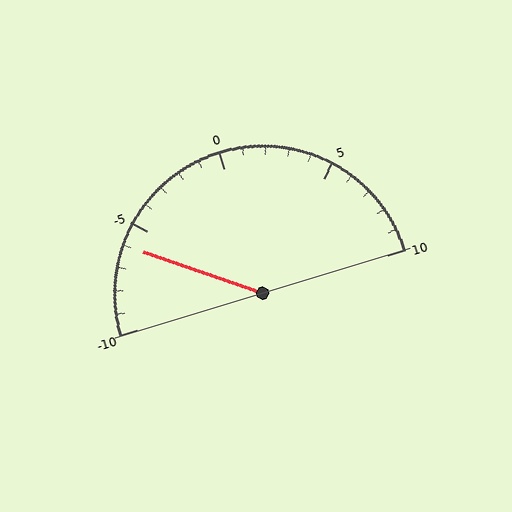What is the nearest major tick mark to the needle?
The nearest major tick mark is -5.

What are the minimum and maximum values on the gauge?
The gauge ranges from -10 to 10.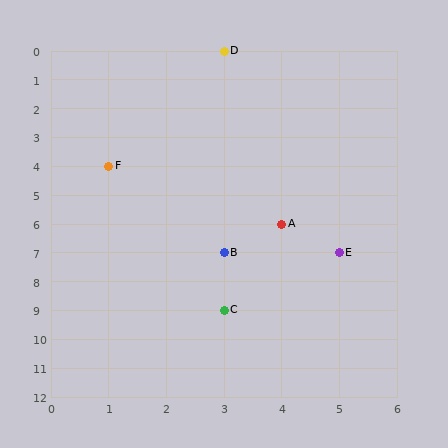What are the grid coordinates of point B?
Point B is at grid coordinates (3, 7).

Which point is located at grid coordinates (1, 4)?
Point F is at (1, 4).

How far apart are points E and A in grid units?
Points E and A are 1 column and 1 row apart (about 1.4 grid units diagonally).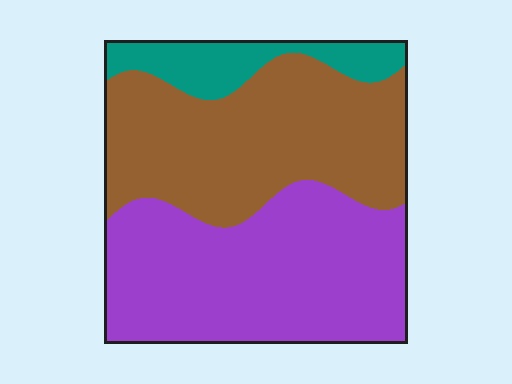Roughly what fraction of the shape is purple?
Purple covers 46% of the shape.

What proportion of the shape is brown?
Brown takes up about two fifths (2/5) of the shape.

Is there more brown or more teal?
Brown.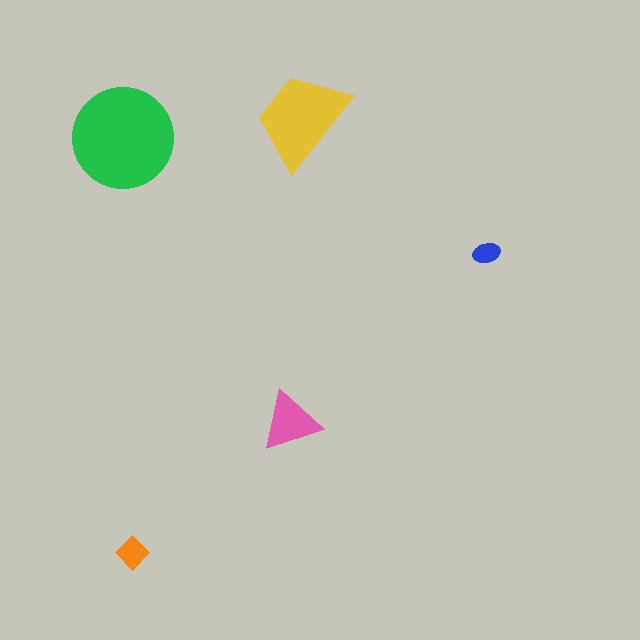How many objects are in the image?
There are 5 objects in the image.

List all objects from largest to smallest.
The green circle, the yellow trapezoid, the pink triangle, the orange diamond, the blue ellipse.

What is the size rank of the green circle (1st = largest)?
1st.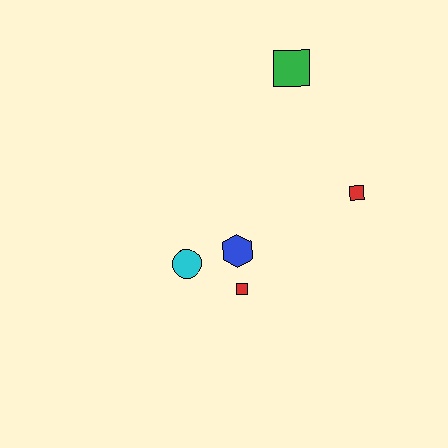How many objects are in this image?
There are 5 objects.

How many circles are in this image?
There is 1 circle.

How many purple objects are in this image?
There are no purple objects.